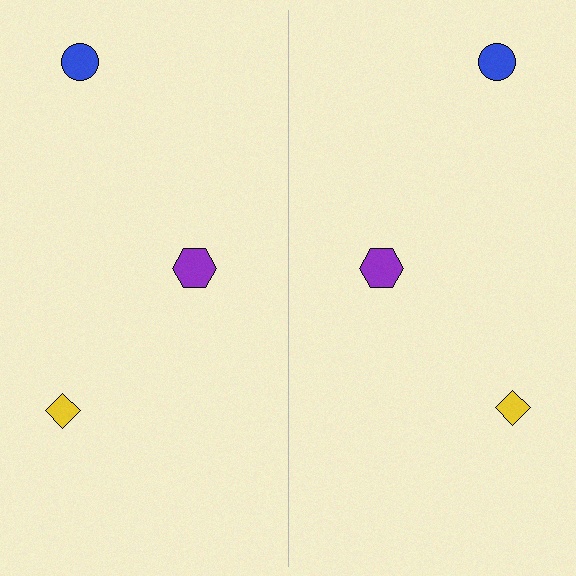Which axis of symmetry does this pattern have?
The pattern has a vertical axis of symmetry running through the center of the image.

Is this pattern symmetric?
Yes, this pattern has bilateral (reflection) symmetry.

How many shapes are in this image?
There are 6 shapes in this image.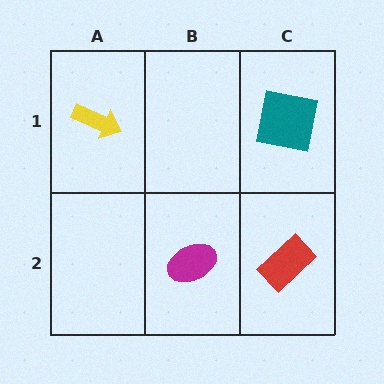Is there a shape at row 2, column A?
No, that cell is empty.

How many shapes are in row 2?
2 shapes.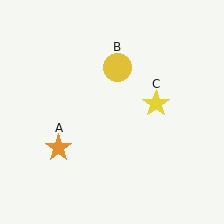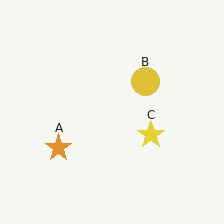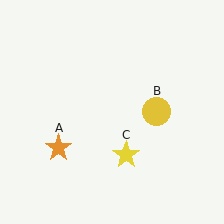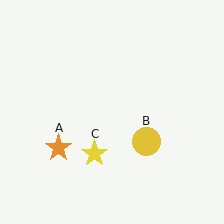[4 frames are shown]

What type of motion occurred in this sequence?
The yellow circle (object B), yellow star (object C) rotated clockwise around the center of the scene.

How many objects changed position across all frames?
2 objects changed position: yellow circle (object B), yellow star (object C).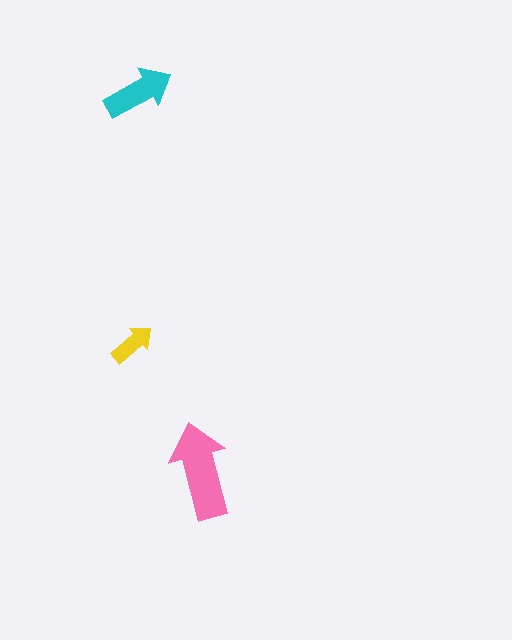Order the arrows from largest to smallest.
the pink one, the cyan one, the yellow one.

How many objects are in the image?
There are 3 objects in the image.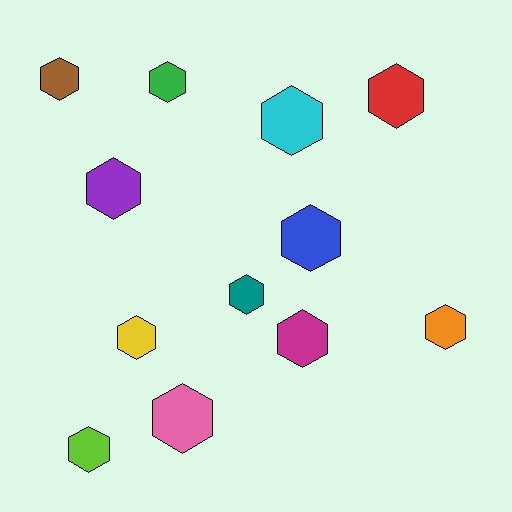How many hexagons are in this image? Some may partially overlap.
There are 12 hexagons.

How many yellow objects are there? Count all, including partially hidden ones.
There is 1 yellow object.